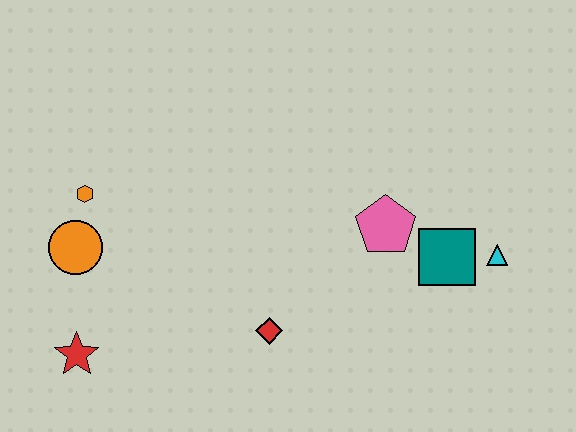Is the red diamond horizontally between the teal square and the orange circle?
Yes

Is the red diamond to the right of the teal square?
No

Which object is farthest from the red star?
The cyan triangle is farthest from the red star.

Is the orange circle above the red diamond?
Yes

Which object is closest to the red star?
The orange circle is closest to the red star.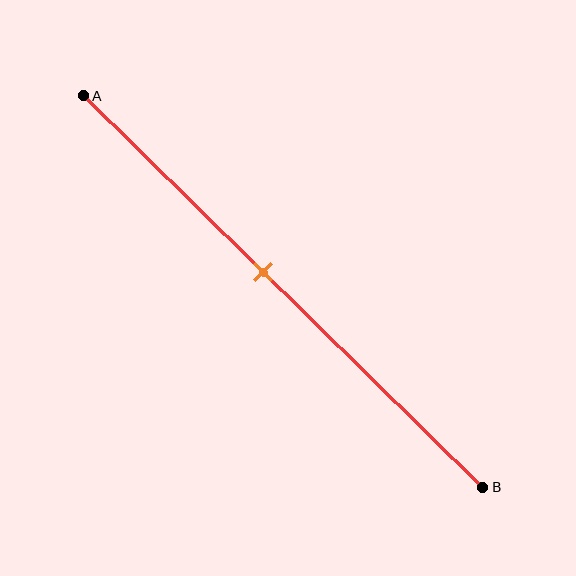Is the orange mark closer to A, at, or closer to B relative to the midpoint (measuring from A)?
The orange mark is closer to point A than the midpoint of segment AB.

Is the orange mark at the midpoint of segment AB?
No, the mark is at about 45% from A, not at the 50% midpoint.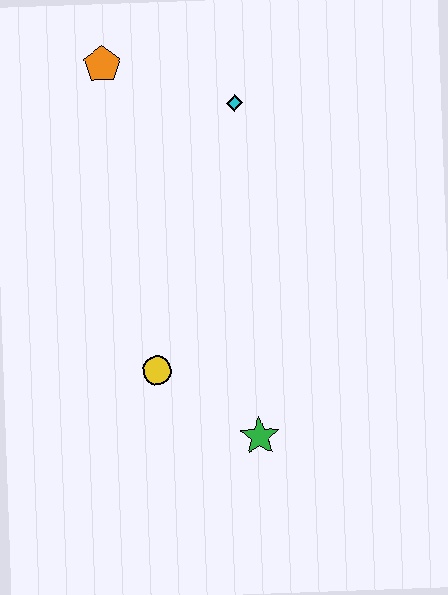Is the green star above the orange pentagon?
No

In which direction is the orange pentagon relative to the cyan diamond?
The orange pentagon is to the left of the cyan diamond.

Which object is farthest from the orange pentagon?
The green star is farthest from the orange pentagon.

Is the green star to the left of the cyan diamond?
No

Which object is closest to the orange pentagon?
The cyan diamond is closest to the orange pentagon.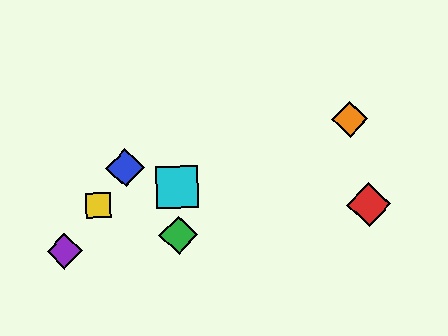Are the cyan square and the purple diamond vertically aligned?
No, the cyan square is at x≈177 and the purple diamond is at x≈65.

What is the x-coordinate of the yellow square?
The yellow square is at x≈98.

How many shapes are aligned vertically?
2 shapes (the green diamond, the cyan square) are aligned vertically.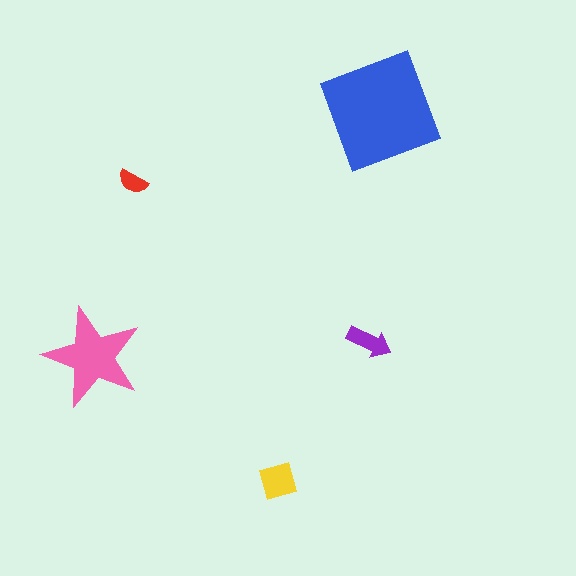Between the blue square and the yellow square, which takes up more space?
The blue square.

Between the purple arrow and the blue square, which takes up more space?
The blue square.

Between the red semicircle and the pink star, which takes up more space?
The pink star.